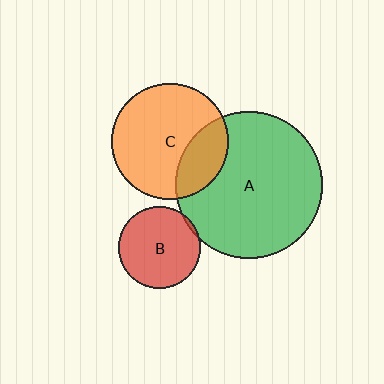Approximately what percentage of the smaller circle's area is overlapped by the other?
Approximately 25%.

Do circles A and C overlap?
Yes.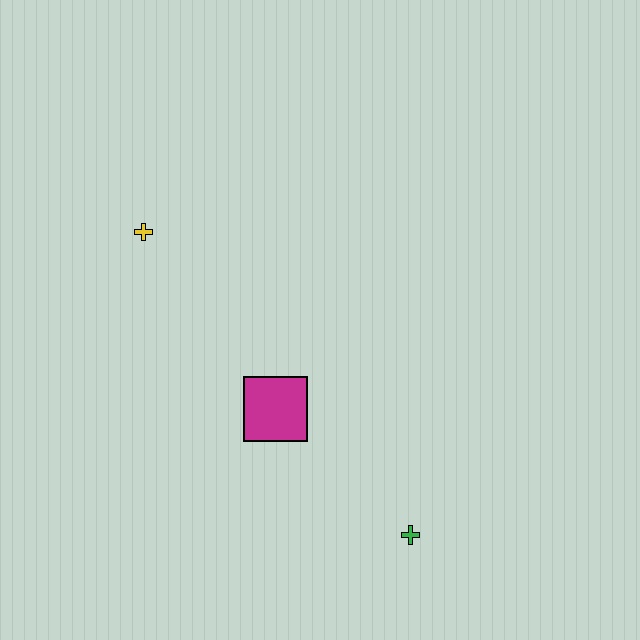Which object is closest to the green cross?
The magenta square is closest to the green cross.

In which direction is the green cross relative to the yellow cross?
The green cross is below the yellow cross.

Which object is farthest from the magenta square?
The yellow cross is farthest from the magenta square.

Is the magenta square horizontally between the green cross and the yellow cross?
Yes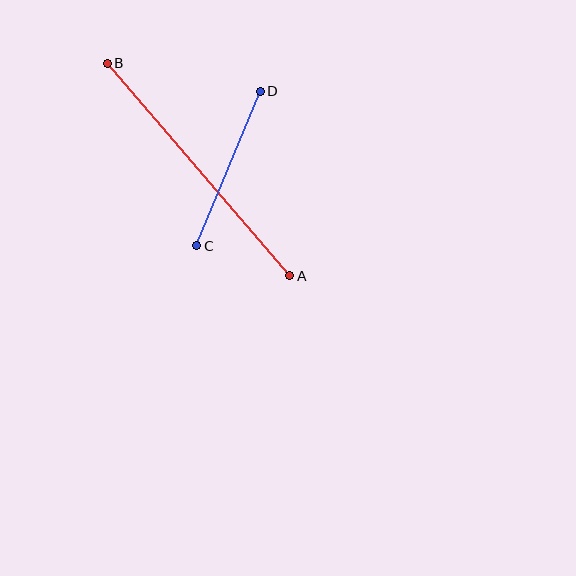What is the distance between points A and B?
The distance is approximately 280 pixels.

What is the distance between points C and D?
The distance is approximately 167 pixels.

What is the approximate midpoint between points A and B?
The midpoint is at approximately (199, 169) pixels.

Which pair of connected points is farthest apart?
Points A and B are farthest apart.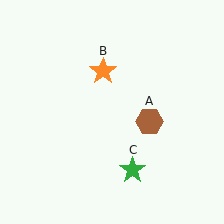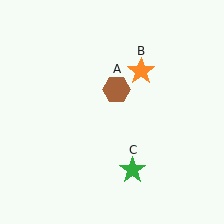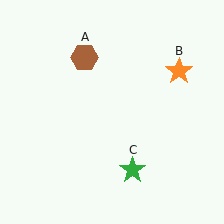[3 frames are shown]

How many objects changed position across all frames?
2 objects changed position: brown hexagon (object A), orange star (object B).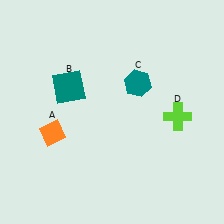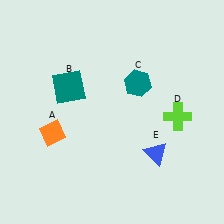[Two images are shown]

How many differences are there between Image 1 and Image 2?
There is 1 difference between the two images.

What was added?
A blue triangle (E) was added in Image 2.